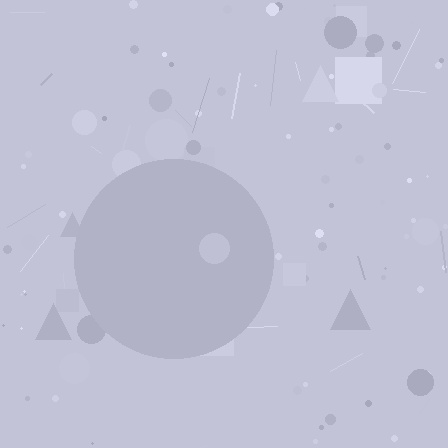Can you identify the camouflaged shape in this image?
The camouflaged shape is a circle.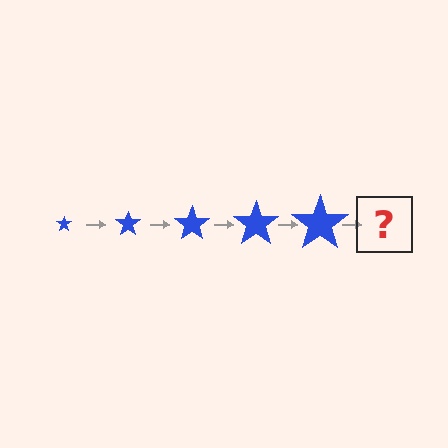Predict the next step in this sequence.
The next step is a blue star, larger than the previous one.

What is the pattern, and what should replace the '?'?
The pattern is that the star gets progressively larger each step. The '?' should be a blue star, larger than the previous one.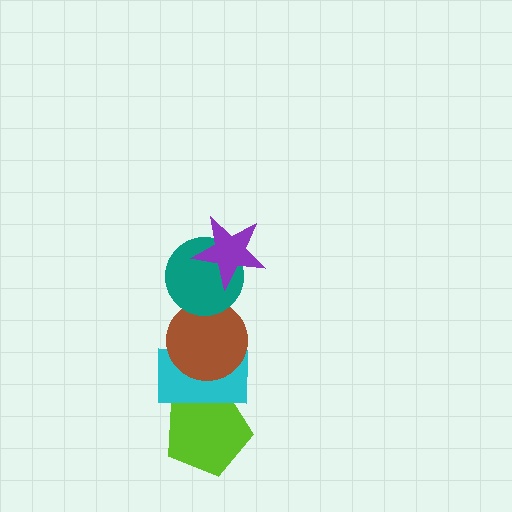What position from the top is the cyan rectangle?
The cyan rectangle is 4th from the top.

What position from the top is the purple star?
The purple star is 1st from the top.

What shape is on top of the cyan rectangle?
The brown circle is on top of the cyan rectangle.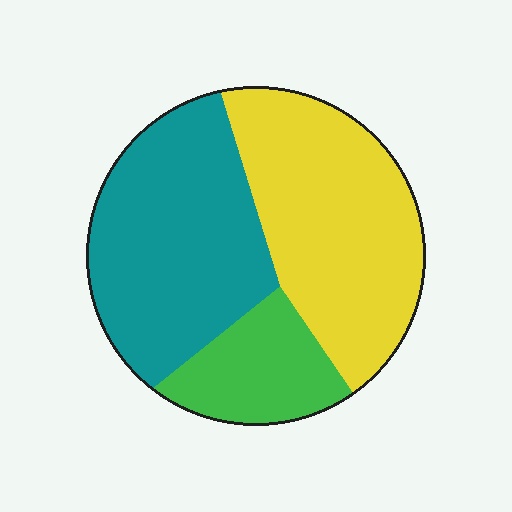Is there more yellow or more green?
Yellow.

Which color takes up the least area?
Green, at roughly 15%.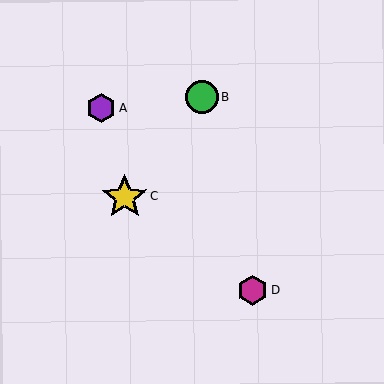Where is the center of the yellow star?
The center of the yellow star is at (125, 197).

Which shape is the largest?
The yellow star (labeled C) is the largest.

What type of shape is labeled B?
Shape B is a green circle.